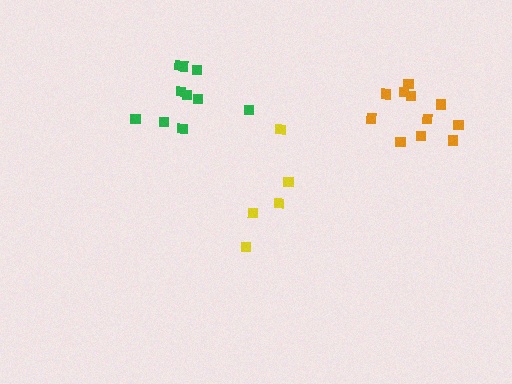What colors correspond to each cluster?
The clusters are colored: green, orange, yellow.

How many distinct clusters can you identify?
There are 3 distinct clusters.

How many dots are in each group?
Group 1: 10 dots, Group 2: 11 dots, Group 3: 5 dots (26 total).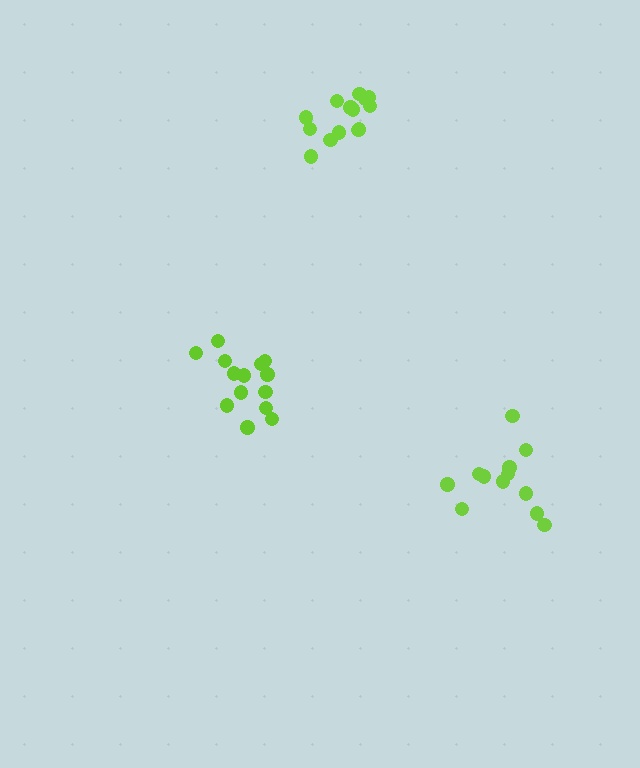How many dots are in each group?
Group 1: 14 dots, Group 2: 14 dots, Group 3: 12 dots (40 total).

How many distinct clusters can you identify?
There are 3 distinct clusters.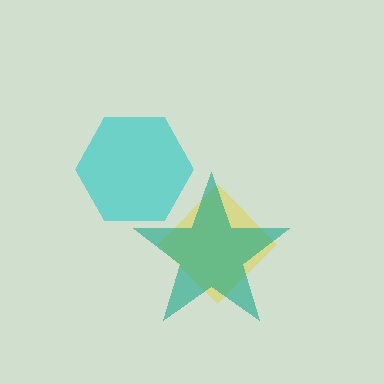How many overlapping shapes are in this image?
There are 3 overlapping shapes in the image.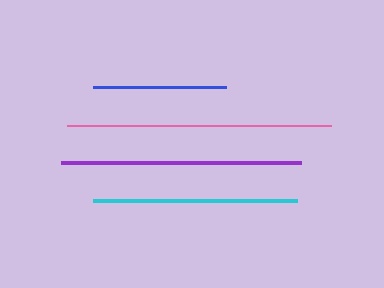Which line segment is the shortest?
The blue line is the shortest at approximately 133 pixels.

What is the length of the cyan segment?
The cyan segment is approximately 204 pixels long.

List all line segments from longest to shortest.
From longest to shortest: pink, purple, cyan, blue.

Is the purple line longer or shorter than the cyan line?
The purple line is longer than the cyan line.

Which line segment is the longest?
The pink line is the longest at approximately 264 pixels.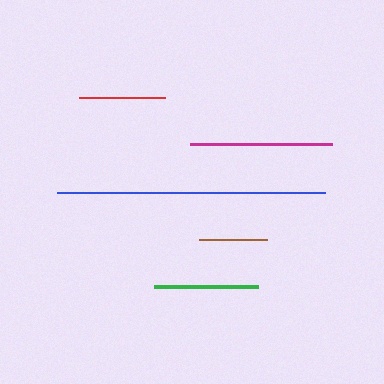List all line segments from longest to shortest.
From longest to shortest: blue, magenta, green, red, brown.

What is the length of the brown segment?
The brown segment is approximately 69 pixels long.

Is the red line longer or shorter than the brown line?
The red line is longer than the brown line.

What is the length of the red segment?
The red segment is approximately 86 pixels long.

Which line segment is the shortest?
The brown line is the shortest at approximately 69 pixels.